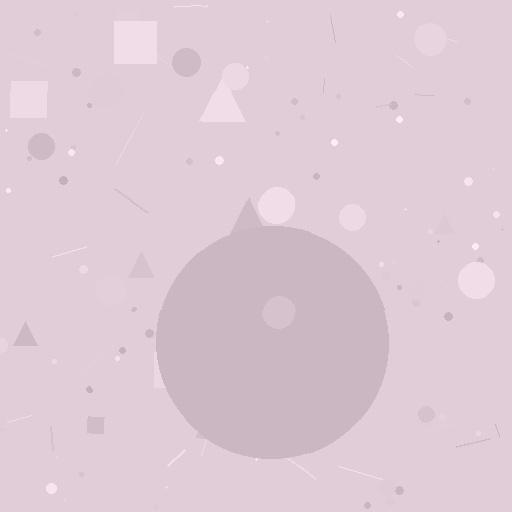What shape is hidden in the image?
A circle is hidden in the image.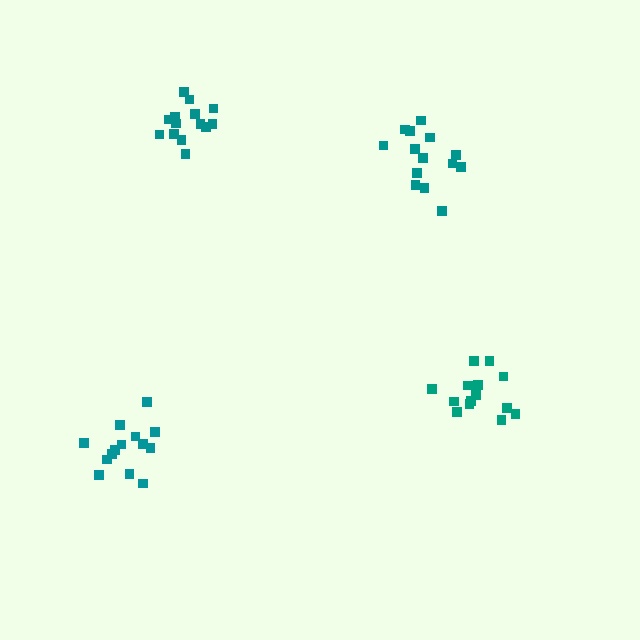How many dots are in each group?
Group 1: 14 dots, Group 2: 14 dots, Group 3: 14 dots, Group 4: 14 dots (56 total).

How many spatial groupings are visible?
There are 4 spatial groupings.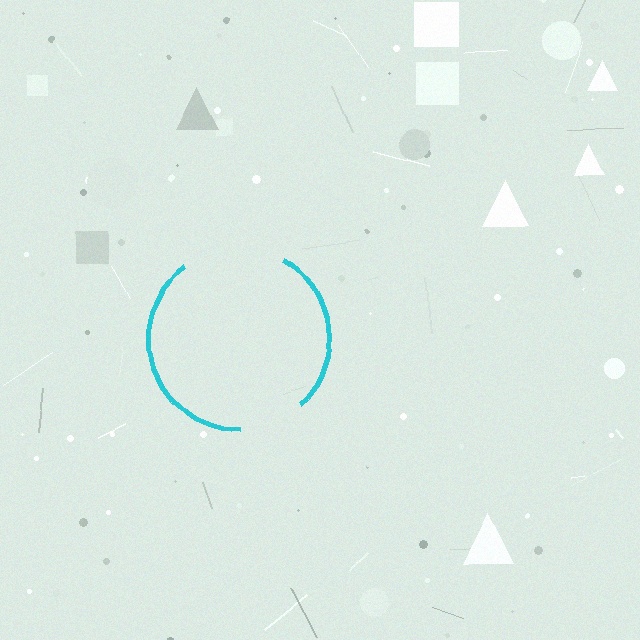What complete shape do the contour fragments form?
The contour fragments form a circle.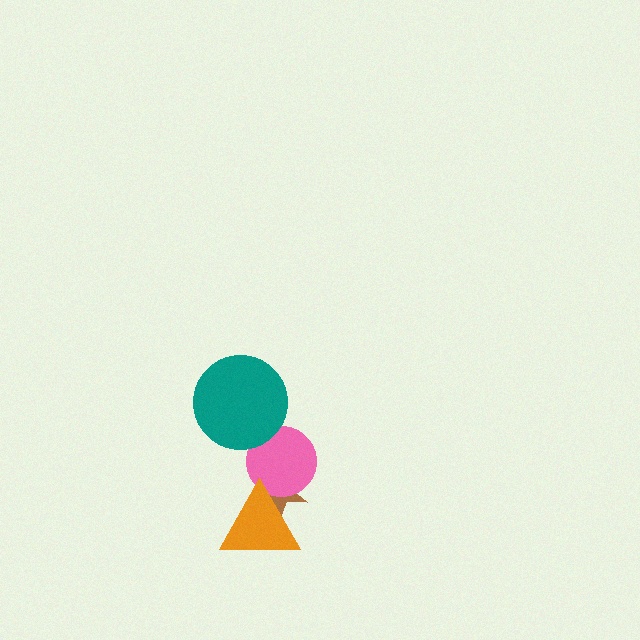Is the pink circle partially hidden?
Yes, it is partially covered by another shape.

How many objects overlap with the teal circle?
1 object overlaps with the teal circle.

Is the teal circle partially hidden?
No, no other shape covers it.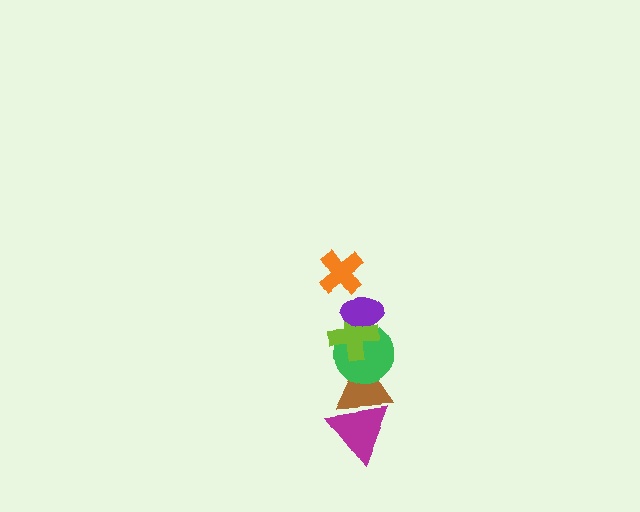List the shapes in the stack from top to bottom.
From top to bottom: the orange cross, the purple ellipse, the lime cross, the green circle, the brown triangle, the magenta triangle.